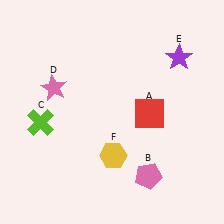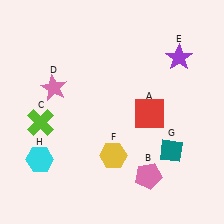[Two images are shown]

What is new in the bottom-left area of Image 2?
A cyan hexagon (H) was added in the bottom-left area of Image 2.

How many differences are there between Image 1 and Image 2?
There are 2 differences between the two images.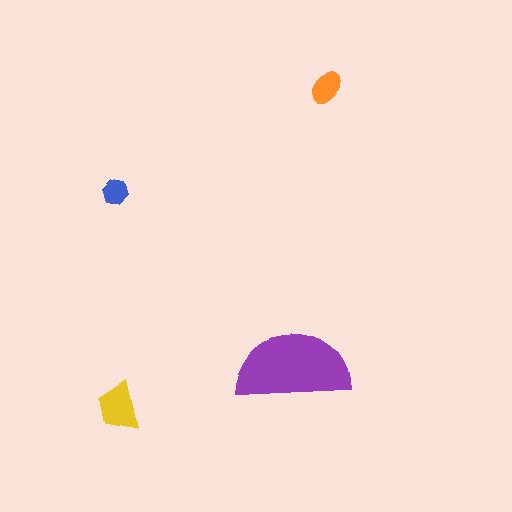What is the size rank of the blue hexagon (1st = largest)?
4th.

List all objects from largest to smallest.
The purple semicircle, the yellow trapezoid, the orange ellipse, the blue hexagon.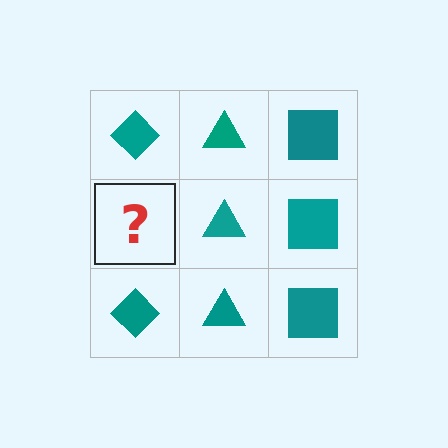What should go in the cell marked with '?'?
The missing cell should contain a teal diamond.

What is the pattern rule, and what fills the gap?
The rule is that each column has a consistent shape. The gap should be filled with a teal diamond.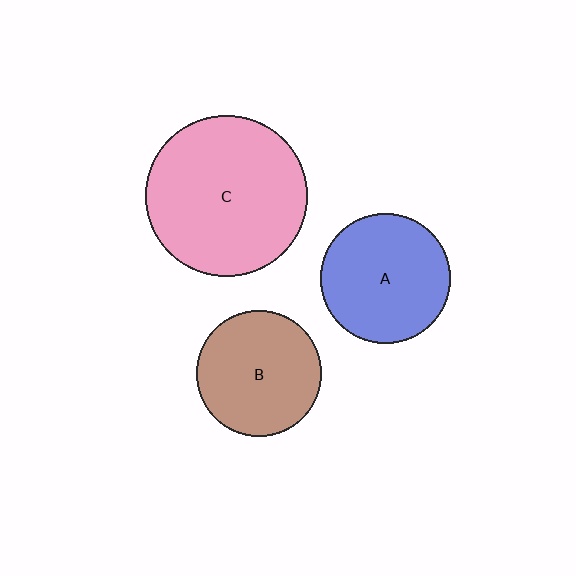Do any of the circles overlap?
No, none of the circles overlap.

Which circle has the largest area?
Circle C (pink).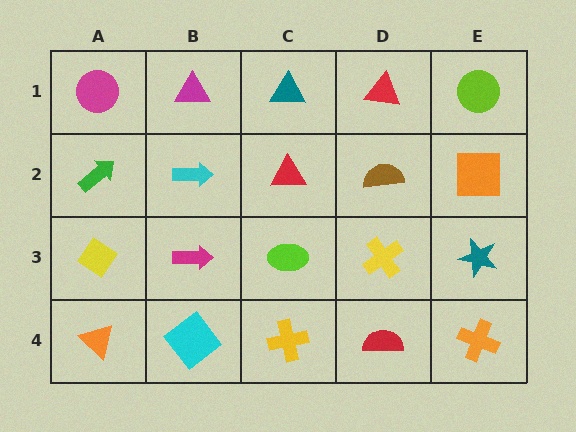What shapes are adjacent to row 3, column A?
A green arrow (row 2, column A), an orange triangle (row 4, column A), a magenta arrow (row 3, column B).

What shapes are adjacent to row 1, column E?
An orange square (row 2, column E), a red triangle (row 1, column D).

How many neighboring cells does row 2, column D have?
4.